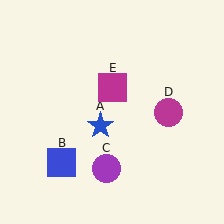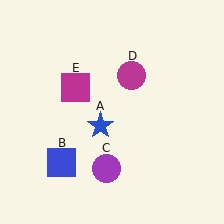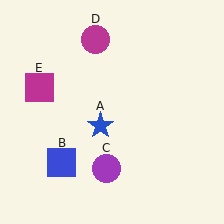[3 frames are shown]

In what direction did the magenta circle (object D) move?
The magenta circle (object D) moved up and to the left.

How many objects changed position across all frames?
2 objects changed position: magenta circle (object D), magenta square (object E).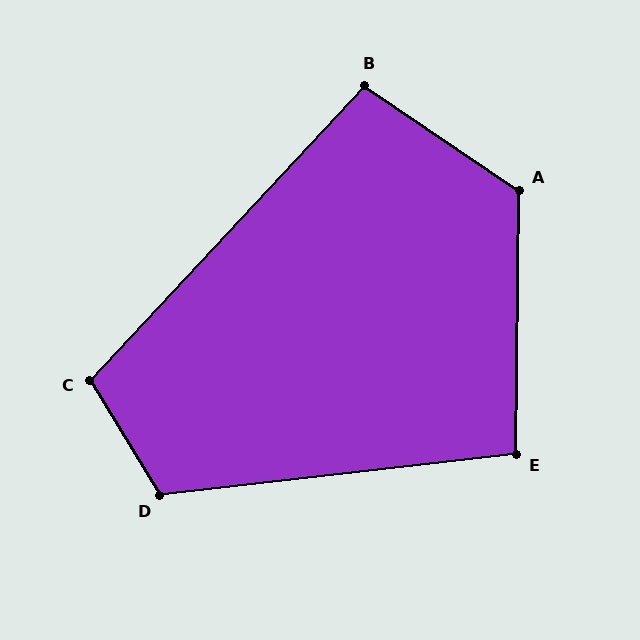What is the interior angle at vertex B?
Approximately 99 degrees (obtuse).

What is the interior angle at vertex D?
Approximately 114 degrees (obtuse).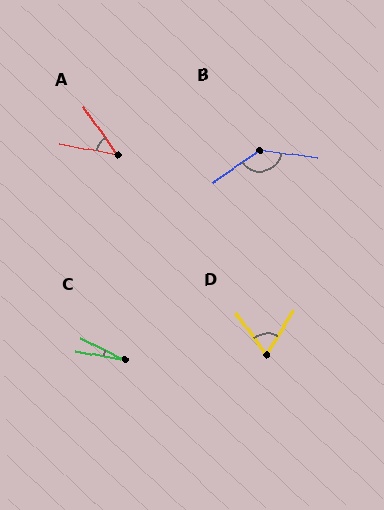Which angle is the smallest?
C, at approximately 17 degrees.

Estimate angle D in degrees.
Approximately 68 degrees.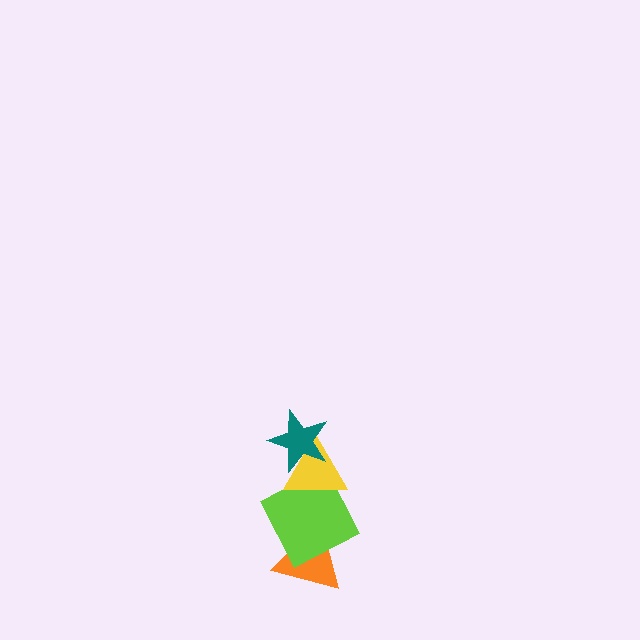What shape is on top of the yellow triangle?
The teal star is on top of the yellow triangle.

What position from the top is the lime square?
The lime square is 3rd from the top.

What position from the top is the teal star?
The teal star is 1st from the top.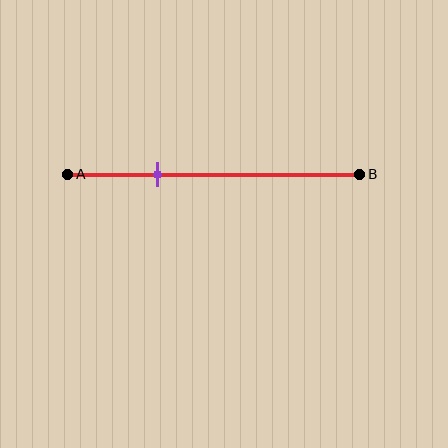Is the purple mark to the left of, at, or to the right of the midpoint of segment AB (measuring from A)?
The purple mark is to the left of the midpoint of segment AB.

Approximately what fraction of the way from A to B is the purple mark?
The purple mark is approximately 30% of the way from A to B.